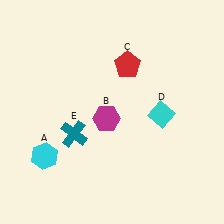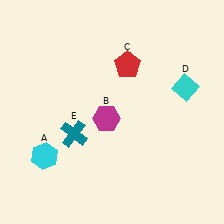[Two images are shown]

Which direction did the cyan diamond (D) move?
The cyan diamond (D) moved up.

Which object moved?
The cyan diamond (D) moved up.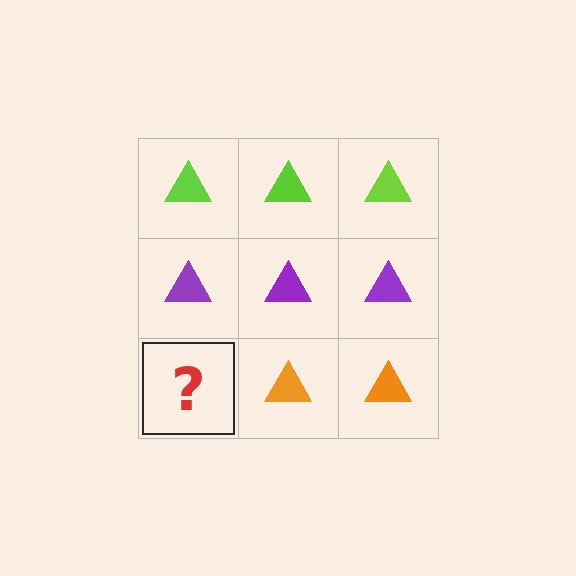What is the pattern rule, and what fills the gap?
The rule is that each row has a consistent color. The gap should be filled with an orange triangle.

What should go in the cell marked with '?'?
The missing cell should contain an orange triangle.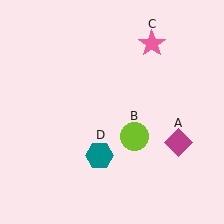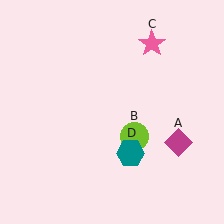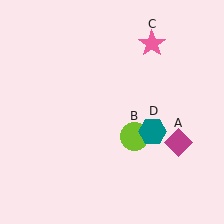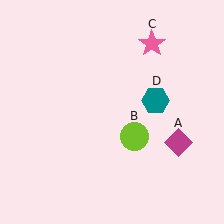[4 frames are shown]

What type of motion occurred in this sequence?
The teal hexagon (object D) rotated counterclockwise around the center of the scene.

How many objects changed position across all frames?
1 object changed position: teal hexagon (object D).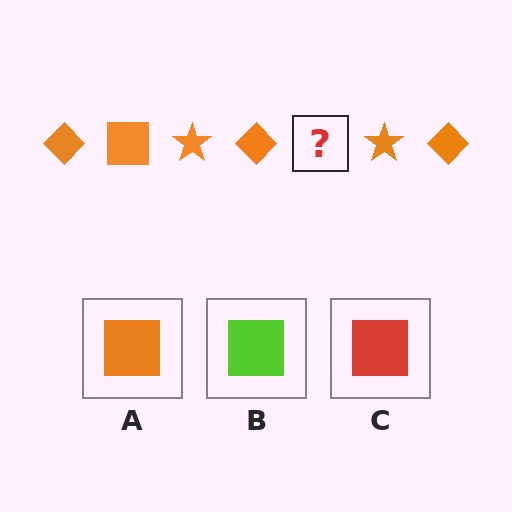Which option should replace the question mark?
Option A.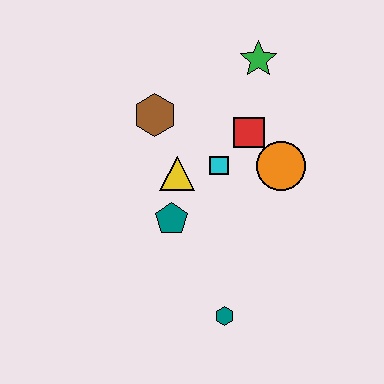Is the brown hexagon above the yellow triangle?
Yes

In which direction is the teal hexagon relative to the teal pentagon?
The teal hexagon is below the teal pentagon.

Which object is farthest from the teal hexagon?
The green star is farthest from the teal hexagon.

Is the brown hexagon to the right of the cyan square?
No